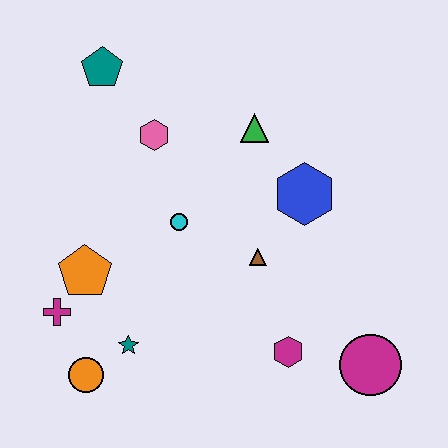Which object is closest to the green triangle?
The blue hexagon is closest to the green triangle.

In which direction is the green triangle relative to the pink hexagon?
The green triangle is to the right of the pink hexagon.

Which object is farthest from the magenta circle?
The teal pentagon is farthest from the magenta circle.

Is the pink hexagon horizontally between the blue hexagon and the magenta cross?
Yes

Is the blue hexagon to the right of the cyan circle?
Yes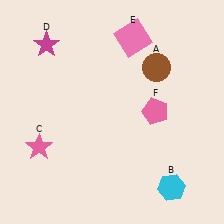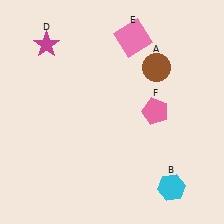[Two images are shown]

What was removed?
The pink star (C) was removed in Image 2.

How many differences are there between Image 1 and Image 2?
There is 1 difference between the two images.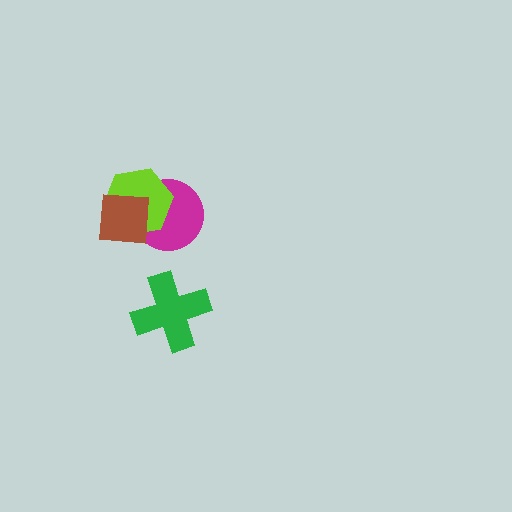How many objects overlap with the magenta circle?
2 objects overlap with the magenta circle.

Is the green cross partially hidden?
No, no other shape covers it.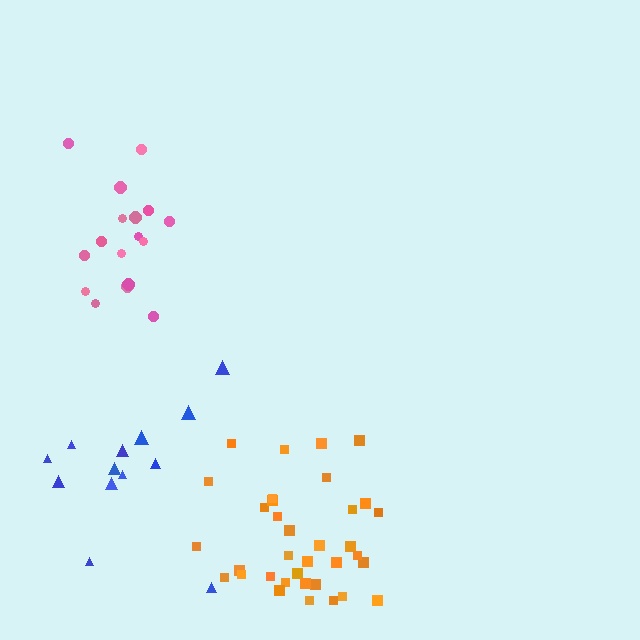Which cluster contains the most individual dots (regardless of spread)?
Orange (35).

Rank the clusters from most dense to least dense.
orange, pink, blue.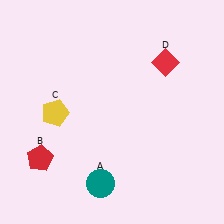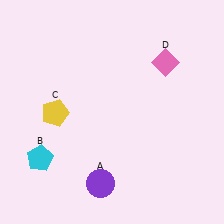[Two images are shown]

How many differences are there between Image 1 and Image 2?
There are 3 differences between the two images.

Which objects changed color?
A changed from teal to purple. B changed from red to cyan. D changed from red to pink.